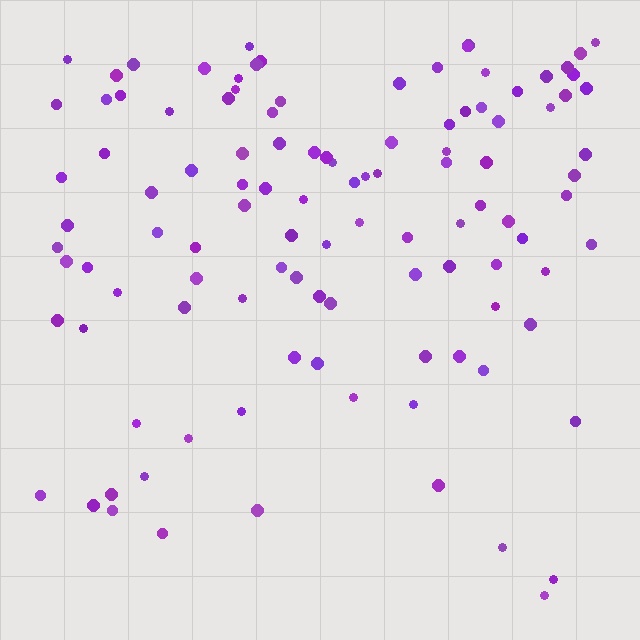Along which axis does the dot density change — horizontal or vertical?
Vertical.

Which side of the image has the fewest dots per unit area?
The bottom.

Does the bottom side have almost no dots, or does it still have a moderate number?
Still a moderate number, just noticeably fewer than the top.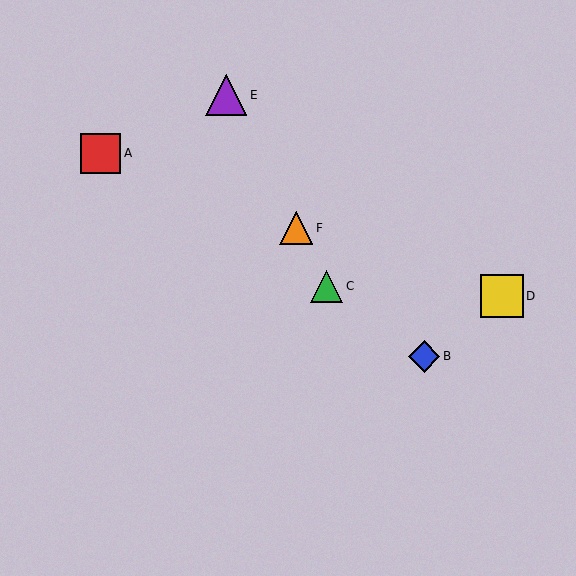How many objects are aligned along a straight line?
3 objects (C, E, F) are aligned along a straight line.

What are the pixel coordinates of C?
Object C is at (327, 286).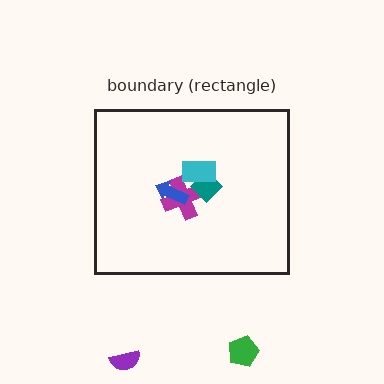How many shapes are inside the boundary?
4 inside, 2 outside.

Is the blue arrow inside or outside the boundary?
Inside.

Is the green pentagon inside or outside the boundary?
Outside.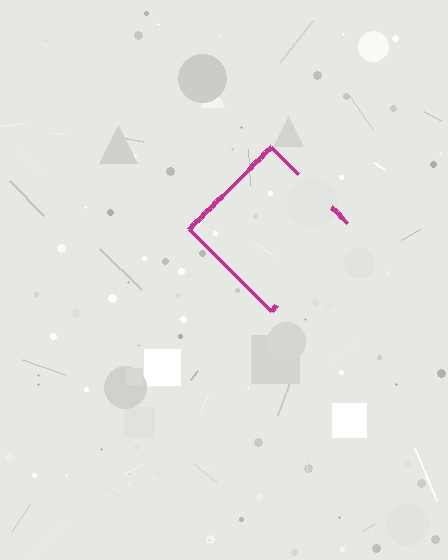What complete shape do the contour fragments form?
The contour fragments form a diamond.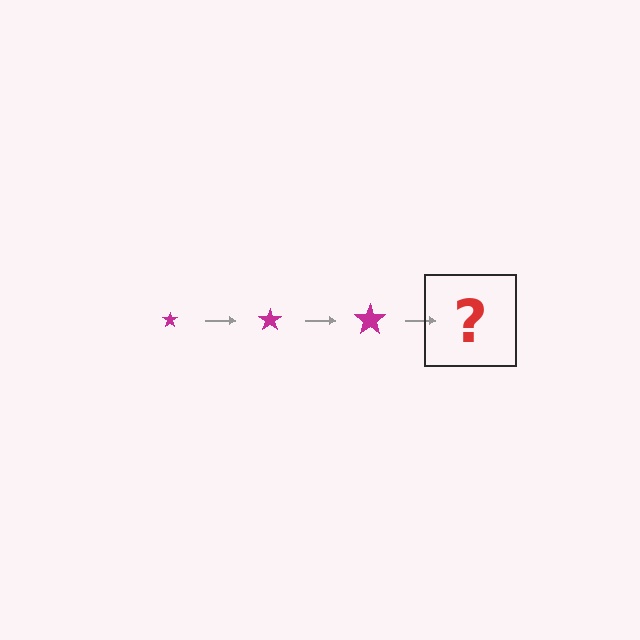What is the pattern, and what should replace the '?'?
The pattern is that the star gets progressively larger each step. The '?' should be a magenta star, larger than the previous one.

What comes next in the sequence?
The next element should be a magenta star, larger than the previous one.